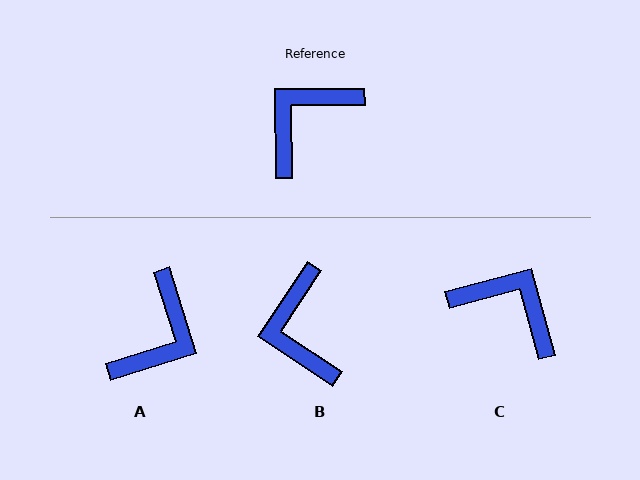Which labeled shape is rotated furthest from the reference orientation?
A, about 163 degrees away.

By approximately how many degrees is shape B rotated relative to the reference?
Approximately 56 degrees counter-clockwise.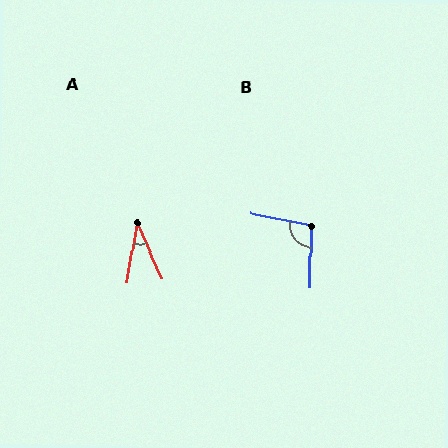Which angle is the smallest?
A, at approximately 33 degrees.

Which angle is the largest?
B, at approximately 100 degrees.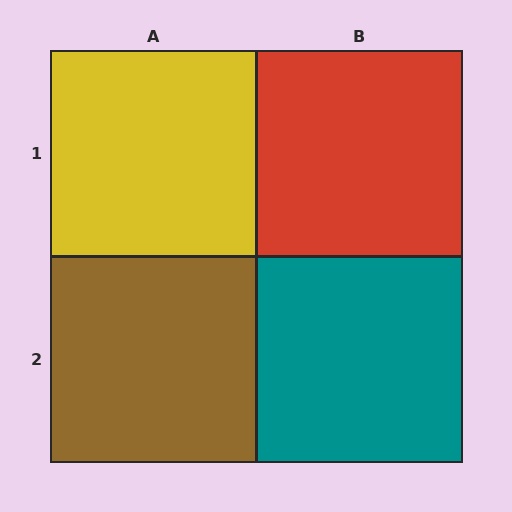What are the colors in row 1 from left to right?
Yellow, red.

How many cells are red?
1 cell is red.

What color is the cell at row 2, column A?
Brown.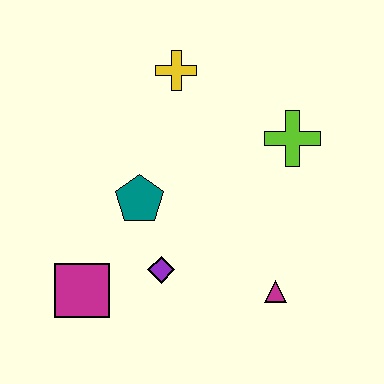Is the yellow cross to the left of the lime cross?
Yes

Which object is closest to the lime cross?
The yellow cross is closest to the lime cross.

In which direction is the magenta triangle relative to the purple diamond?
The magenta triangle is to the right of the purple diamond.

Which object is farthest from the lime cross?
The magenta square is farthest from the lime cross.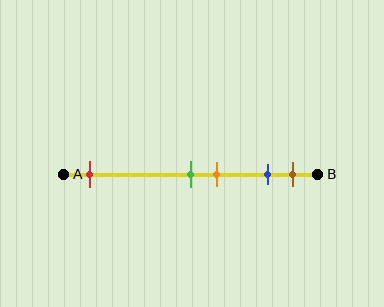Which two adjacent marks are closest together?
The green and orange marks are the closest adjacent pair.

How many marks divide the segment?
There are 5 marks dividing the segment.